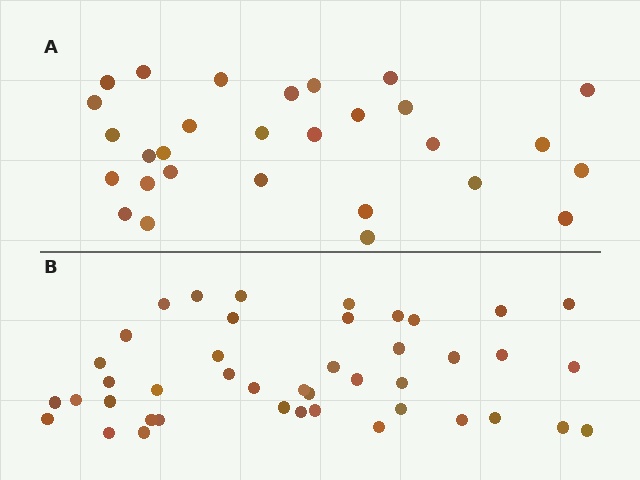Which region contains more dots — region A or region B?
Region B (the bottom region) has more dots.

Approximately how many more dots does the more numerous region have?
Region B has approximately 15 more dots than region A.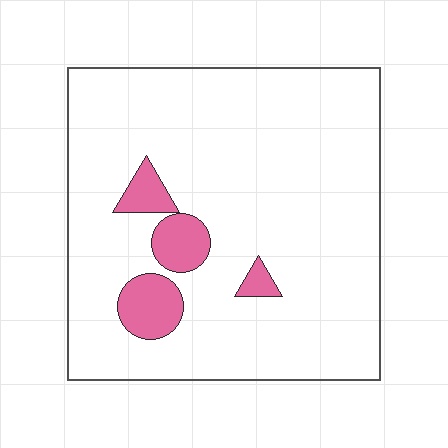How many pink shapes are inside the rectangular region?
4.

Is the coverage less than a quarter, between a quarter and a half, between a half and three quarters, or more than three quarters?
Less than a quarter.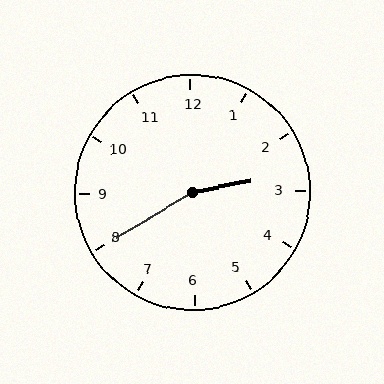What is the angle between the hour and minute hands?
Approximately 160 degrees.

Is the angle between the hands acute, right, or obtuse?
It is obtuse.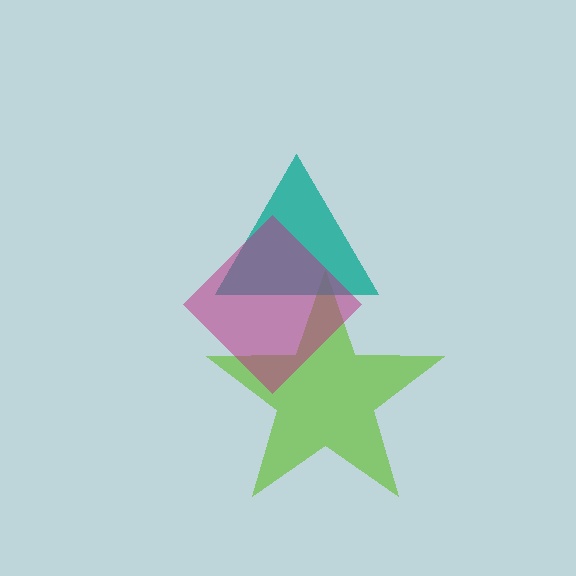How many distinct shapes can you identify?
There are 3 distinct shapes: a lime star, a teal triangle, a magenta diamond.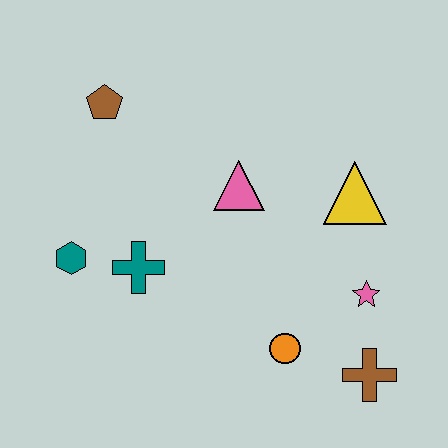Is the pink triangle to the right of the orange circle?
No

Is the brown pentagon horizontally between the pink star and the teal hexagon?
Yes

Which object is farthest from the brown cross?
The brown pentagon is farthest from the brown cross.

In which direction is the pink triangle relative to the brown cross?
The pink triangle is above the brown cross.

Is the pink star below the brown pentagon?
Yes